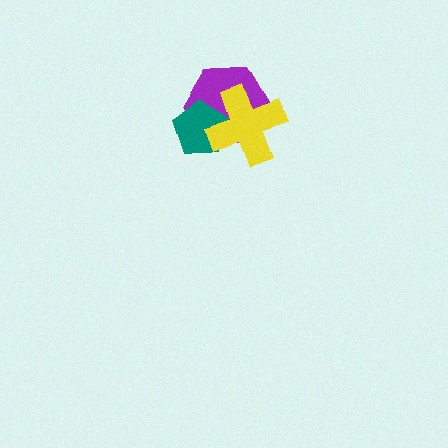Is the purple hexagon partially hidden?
Yes, it is partially covered by another shape.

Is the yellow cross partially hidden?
No, no other shape covers it.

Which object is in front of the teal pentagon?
The yellow cross is in front of the teal pentagon.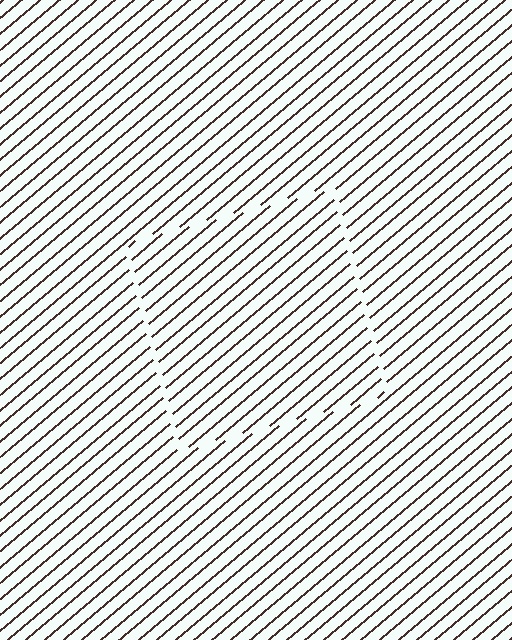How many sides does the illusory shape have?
4 sides — the line-ends trace a square.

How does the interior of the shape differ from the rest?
The interior of the shape contains the same grating, shifted by half a period — the contour is defined by the phase discontinuity where line-ends from the inner and outer gratings abut.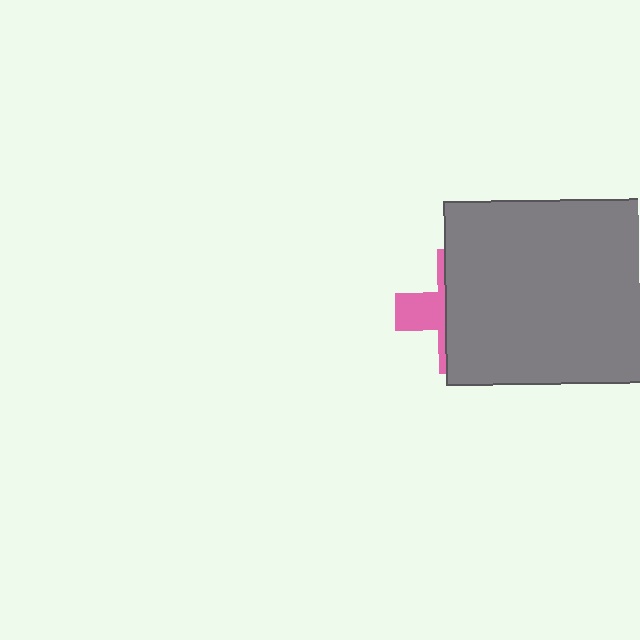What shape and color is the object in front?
The object in front is a gray rectangle.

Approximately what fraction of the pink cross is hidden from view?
Roughly 68% of the pink cross is hidden behind the gray rectangle.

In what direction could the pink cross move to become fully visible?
The pink cross could move left. That would shift it out from behind the gray rectangle entirely.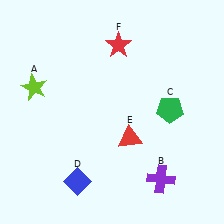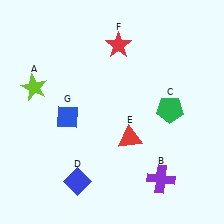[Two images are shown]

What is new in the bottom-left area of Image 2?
A blue diamond (G) was added in the bottom-left area of Image 2.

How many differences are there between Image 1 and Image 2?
There is 1 difference between the two images.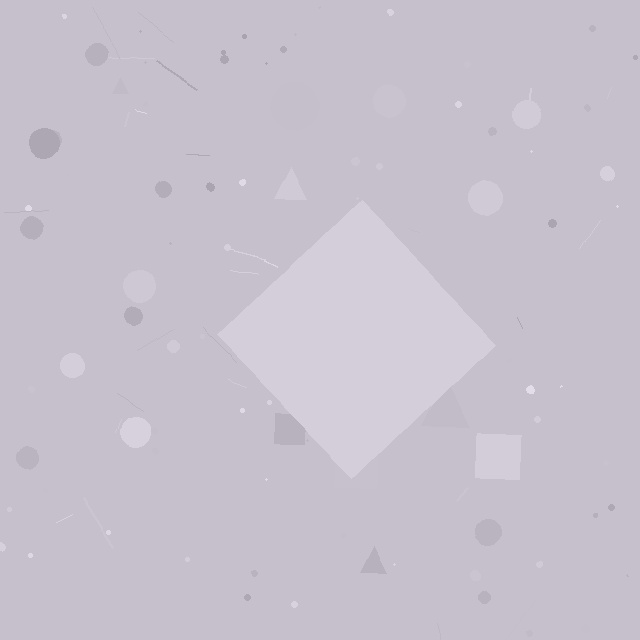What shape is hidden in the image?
A diamond is hidden in the image.